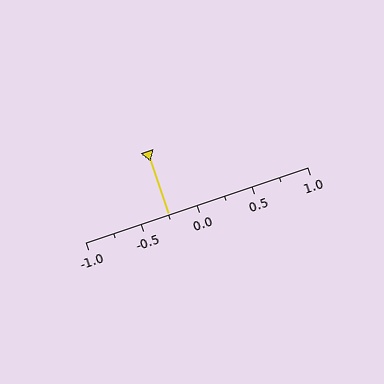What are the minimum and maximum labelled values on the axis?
The axis runs from -1.0 to 1.0.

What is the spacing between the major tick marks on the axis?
The major ticks are spaced 0.5 apart.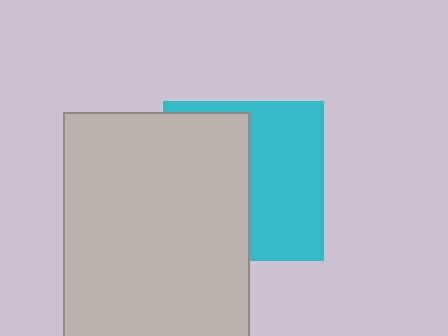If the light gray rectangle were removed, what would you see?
You would see the complete cyan square.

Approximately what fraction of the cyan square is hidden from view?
Roughly 50% of the cyan square is hidden behind the light gray rectangle.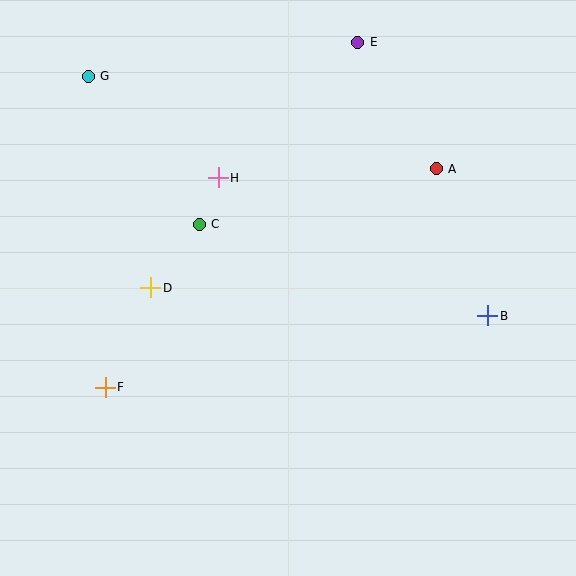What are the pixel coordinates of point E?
Point E is at (358, 42).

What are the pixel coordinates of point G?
Point G is at (88, 76).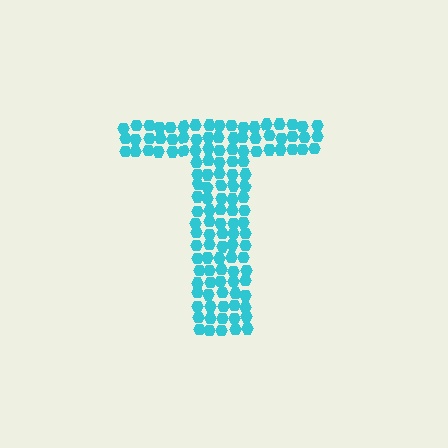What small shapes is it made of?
It is made of small hexagons.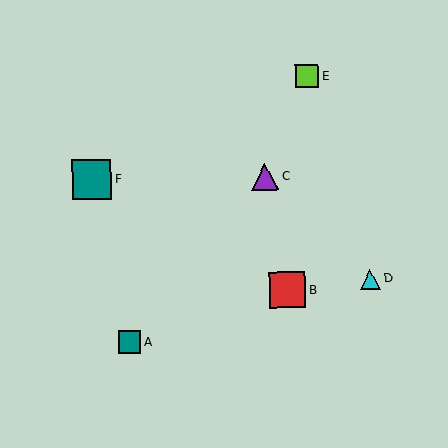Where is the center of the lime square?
The center of the lime square is at (307, 76).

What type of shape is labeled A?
Shape A is a teal square.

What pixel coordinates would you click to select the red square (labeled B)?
Click at (287, 290) to select the red square B.